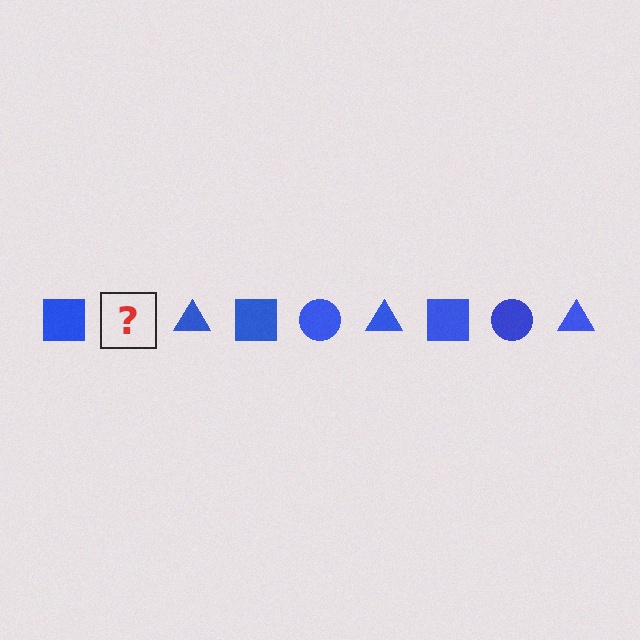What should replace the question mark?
The question mark should be replaced with a blue circle.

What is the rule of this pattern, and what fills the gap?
The rule is that the pattern cycles through square, circle, triangle shapes in blue. The gap should be filled with a blue circle.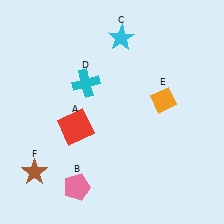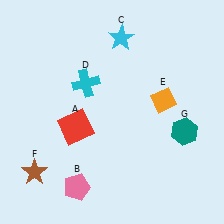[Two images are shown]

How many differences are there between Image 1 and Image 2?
There is 1 difference between the two images.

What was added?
A teal hexagon (G) was added in Image 2.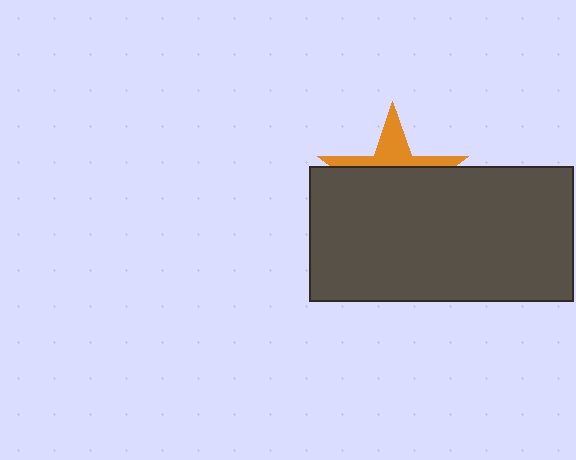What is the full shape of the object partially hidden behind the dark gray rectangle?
The partially hidden object is an orange star.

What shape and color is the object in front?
The object in front is a dark gray rectangle.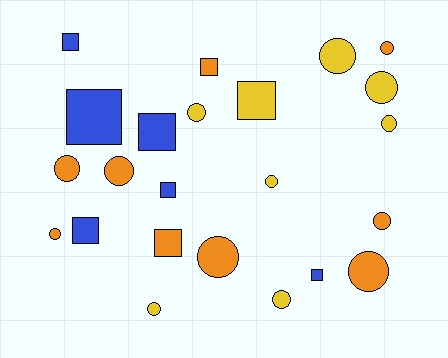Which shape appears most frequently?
Circle, with 14 objects.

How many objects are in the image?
There are 23 objects.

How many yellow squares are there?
There is 1 yellow square.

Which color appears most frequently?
Orange, with 9 objects.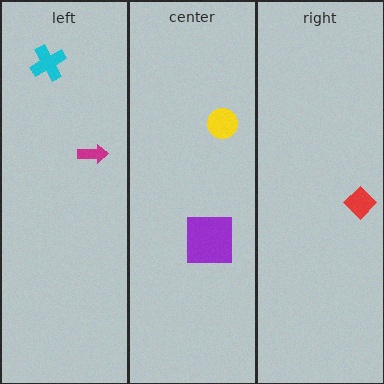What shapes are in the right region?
The red diamond.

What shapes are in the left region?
The magenta arrow, the cyan cross.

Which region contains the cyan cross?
The left region.